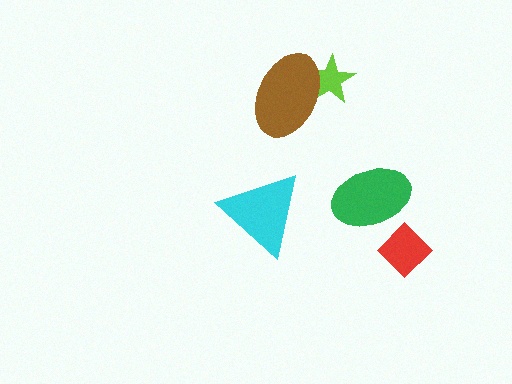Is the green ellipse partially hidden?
No, no other shape covers it.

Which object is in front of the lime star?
The brown ellipse is in front of the lime star.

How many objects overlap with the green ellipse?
0 objects overlap with the green ellipse.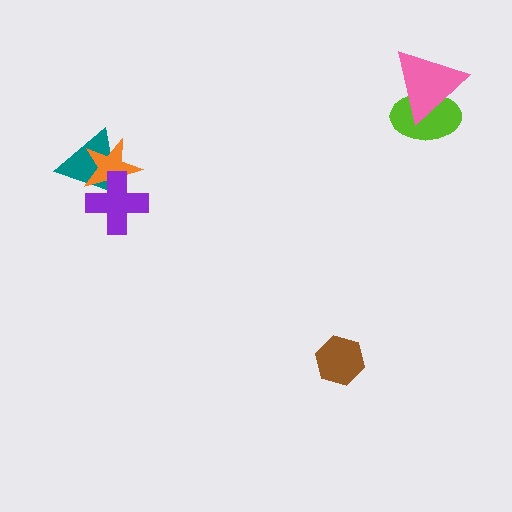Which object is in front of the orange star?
The purple cross is in front of the orange star.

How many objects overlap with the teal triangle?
2 objects overlap with the teal triangle.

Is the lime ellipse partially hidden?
Yes, it is partially covered by another shape.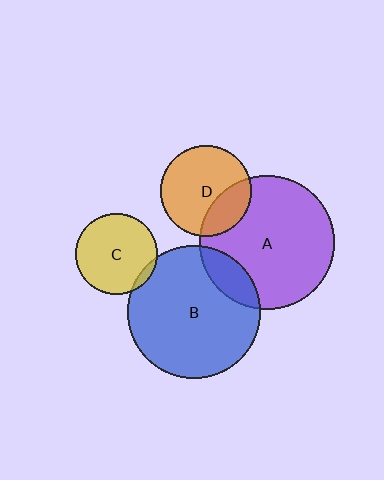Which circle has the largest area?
Circle A (purple).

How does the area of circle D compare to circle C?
Approximately 1.2 times.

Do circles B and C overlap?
Yes.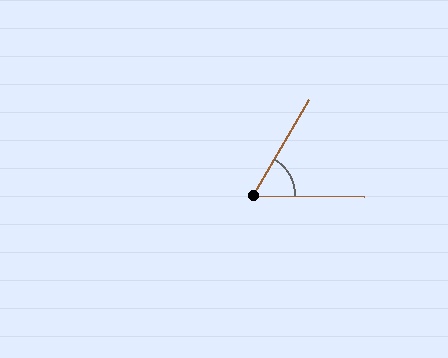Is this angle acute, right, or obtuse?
It is acute.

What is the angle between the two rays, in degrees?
Approximately 61 degrees.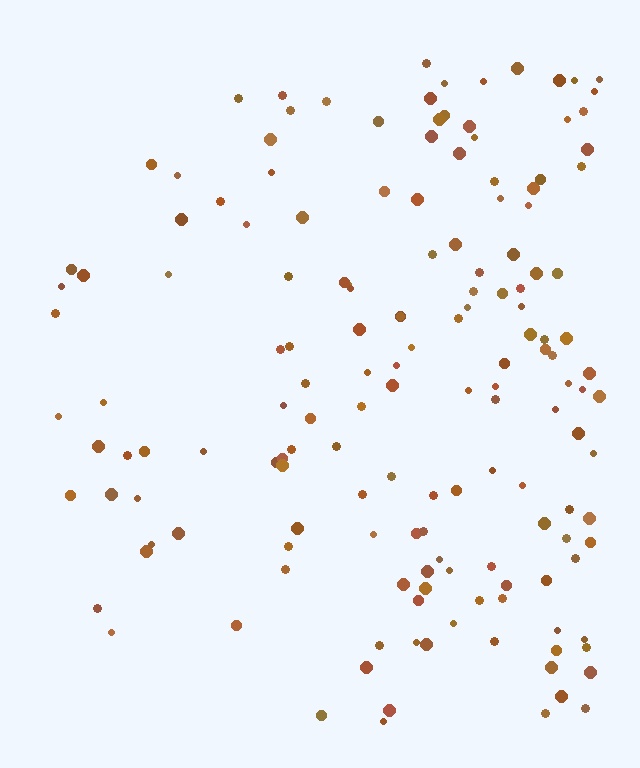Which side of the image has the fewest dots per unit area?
The left.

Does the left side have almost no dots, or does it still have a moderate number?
Still a moderate number, just noticeably fewer than the right.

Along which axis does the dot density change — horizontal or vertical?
Horizontal.